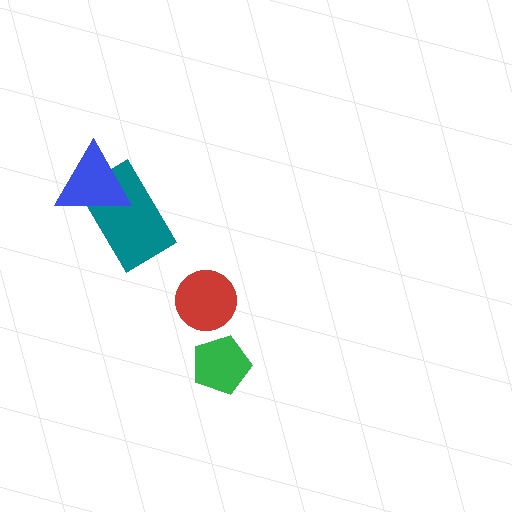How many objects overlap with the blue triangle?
1 object overlaps with the blue triangle.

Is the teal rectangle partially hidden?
Yes, it is partially covered by another shape.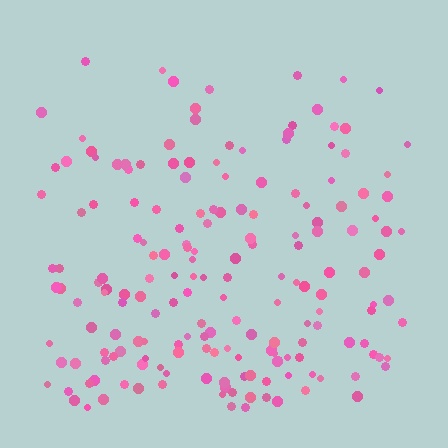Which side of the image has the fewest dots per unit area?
The top.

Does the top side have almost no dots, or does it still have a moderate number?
Still a moderate number, just noticeably fewer than the bottom.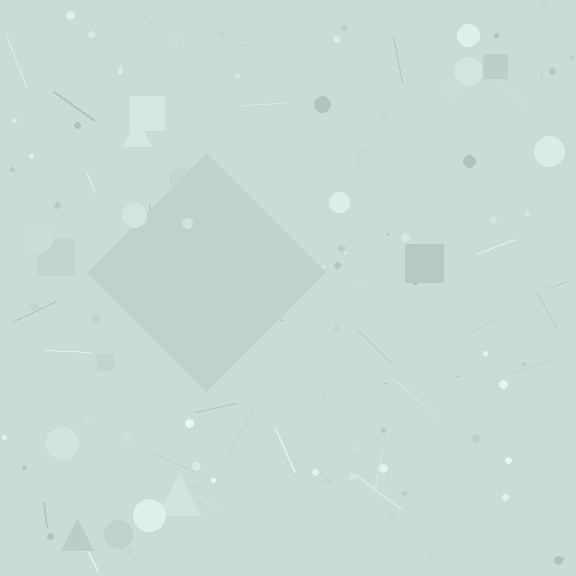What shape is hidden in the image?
A diamond is hidden in the image.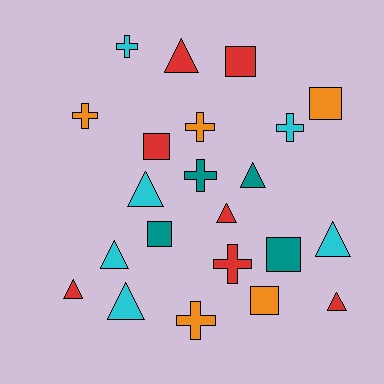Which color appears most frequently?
Red, with 7 objects.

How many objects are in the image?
There are 22 objects.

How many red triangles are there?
There are 4 red triangles.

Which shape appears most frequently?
Triangle, with 9 objects.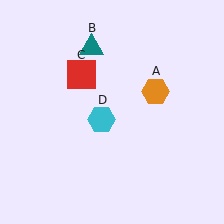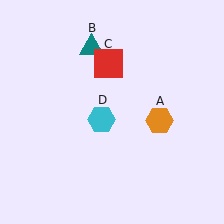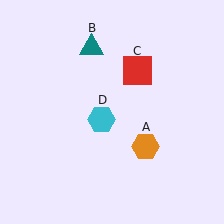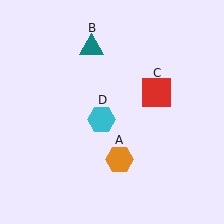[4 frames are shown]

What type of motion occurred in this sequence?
The orange hexagon (object A), red square (object C) rotated clockwise around the center of the scene.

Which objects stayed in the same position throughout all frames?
Teal triangle (object B) and cyan hexagon (object D) remained stationary.